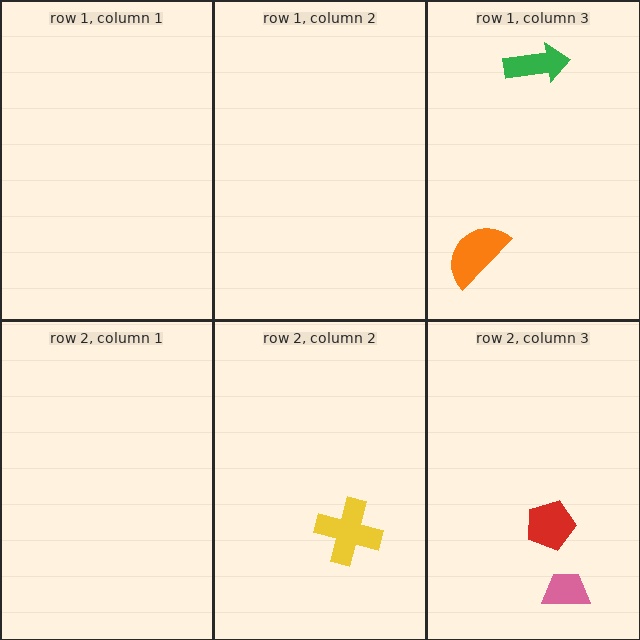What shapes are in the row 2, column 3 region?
The red pentagon, the pink trapezoid.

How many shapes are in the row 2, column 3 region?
2.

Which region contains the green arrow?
The row 1, column 3 region.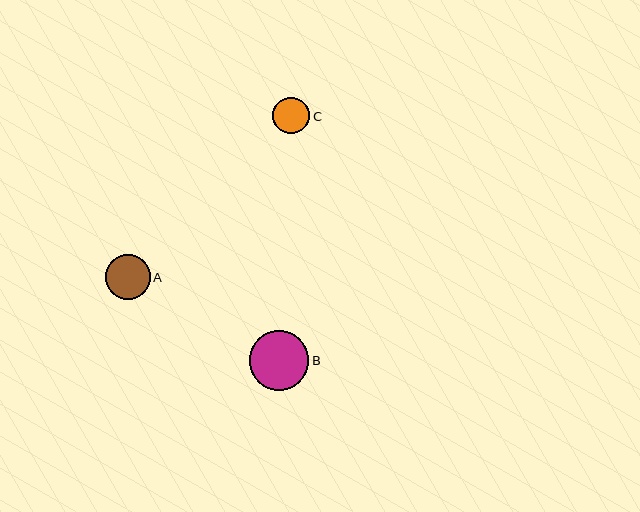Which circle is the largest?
Circle B is the largest with a size of approximately 59 pixels.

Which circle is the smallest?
Circle C is the smallest with a size of approximately 37 pixels.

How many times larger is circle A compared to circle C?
Circle A is approximately 1.2 times the size of circle C.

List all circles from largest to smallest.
From largest to smallest: B, A, C.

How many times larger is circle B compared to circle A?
Circle B is approximately 1.3 times the size of circle A.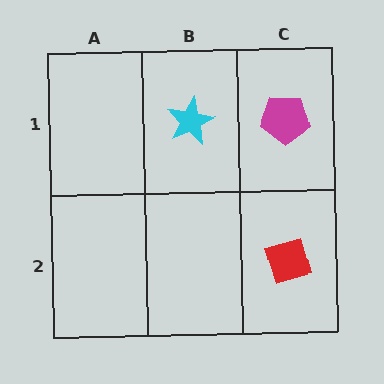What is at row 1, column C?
A magenta pentagon.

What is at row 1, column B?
A cyan star.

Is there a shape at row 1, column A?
No, that cell is empty.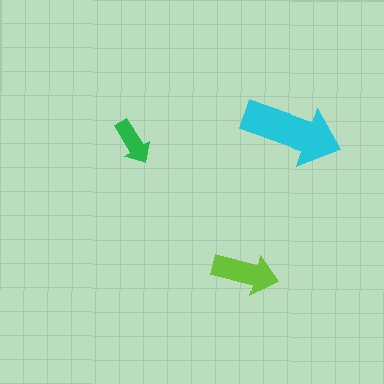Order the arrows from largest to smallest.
the cyan one, the lime one, the green one.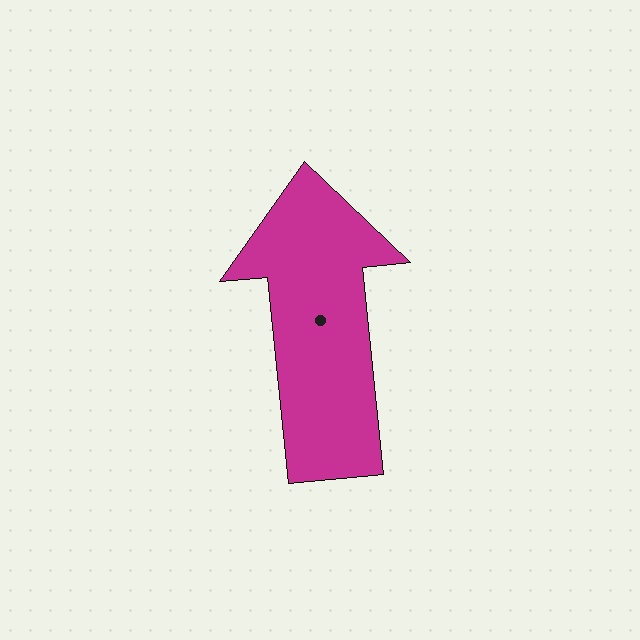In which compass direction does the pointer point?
North.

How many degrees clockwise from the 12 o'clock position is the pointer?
Approximately 354 degrees.